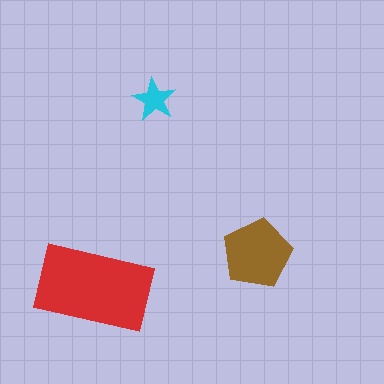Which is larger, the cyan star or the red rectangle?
The red rectangle.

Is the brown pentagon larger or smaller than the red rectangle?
Smaller.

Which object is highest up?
The cyan star is topmost.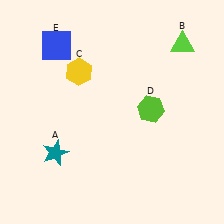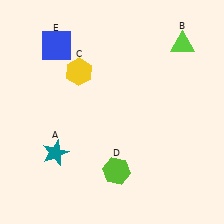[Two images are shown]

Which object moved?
The lime hexagon (D) moved down.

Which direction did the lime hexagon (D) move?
The lime hexagon (D) moved down.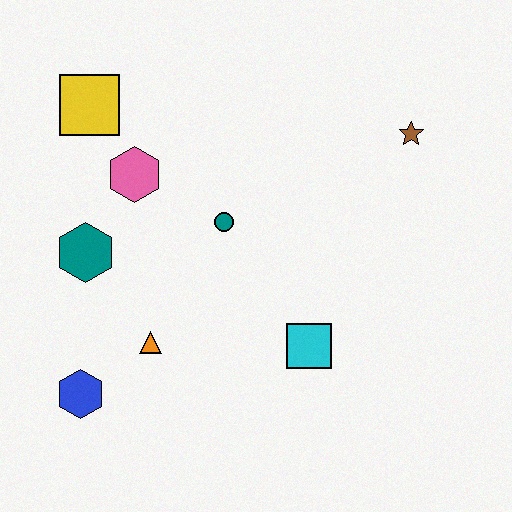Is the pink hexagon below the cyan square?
No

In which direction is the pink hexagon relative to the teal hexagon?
The pink hexagon is above the teal hexagon.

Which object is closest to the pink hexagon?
The yellow square is closest to the pink hexagon.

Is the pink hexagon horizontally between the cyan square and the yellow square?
Yes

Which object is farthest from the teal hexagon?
The brown star is farthest from the teal hexagon.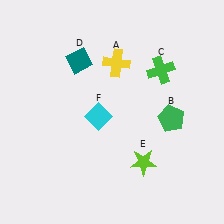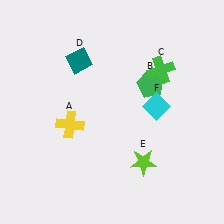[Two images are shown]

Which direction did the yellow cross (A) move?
The yellow cross (A) moved down.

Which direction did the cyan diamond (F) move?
The cyan diamond (F) moved right.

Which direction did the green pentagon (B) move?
The green pentagon (B) moved up.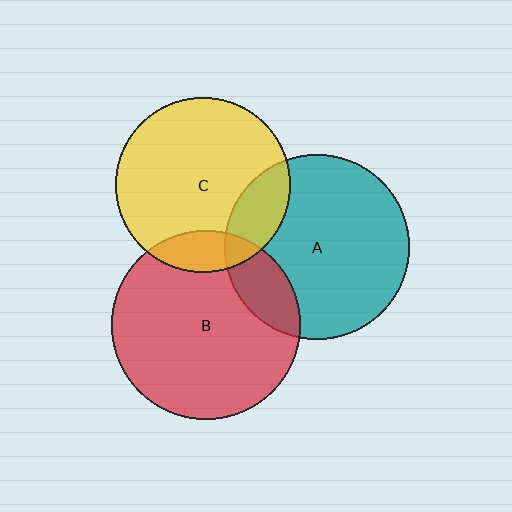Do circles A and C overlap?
Yes.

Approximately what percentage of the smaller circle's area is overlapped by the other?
Approximately 20%.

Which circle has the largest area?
Circle B (red).